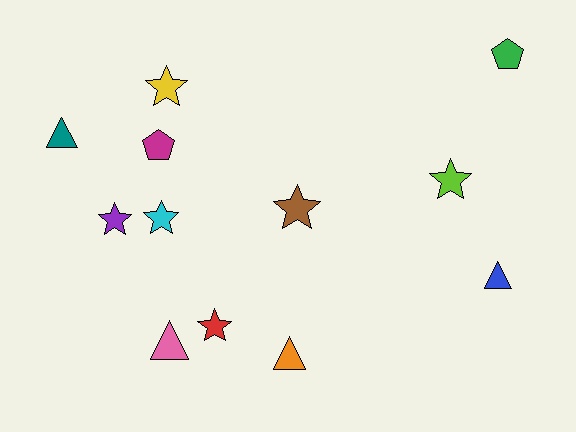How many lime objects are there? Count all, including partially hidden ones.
There is 1 lime object.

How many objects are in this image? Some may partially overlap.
There are 12 objects.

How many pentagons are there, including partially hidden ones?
There are 2 pentagons.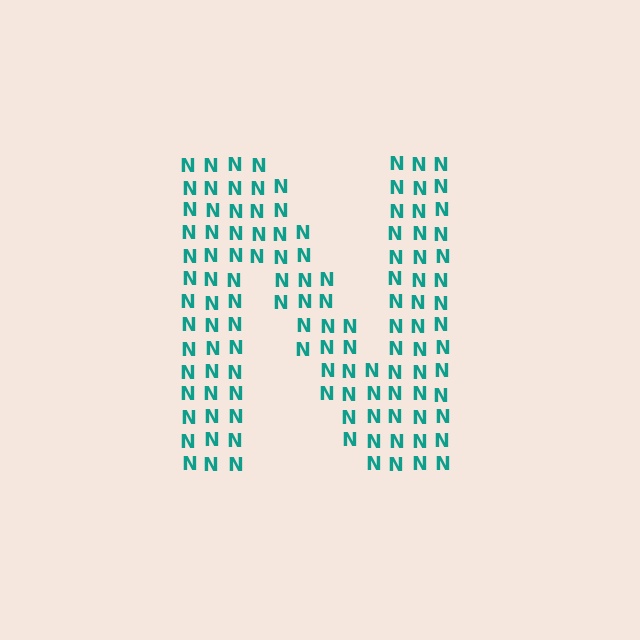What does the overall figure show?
The overall figure shows the letter N.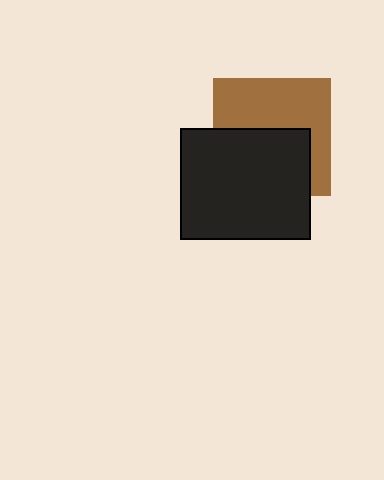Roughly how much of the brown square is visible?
About half of it is visible (roughly 52%).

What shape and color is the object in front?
The object in front is a black rectangle.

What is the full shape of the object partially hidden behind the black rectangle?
The partially hidden object is a brown square.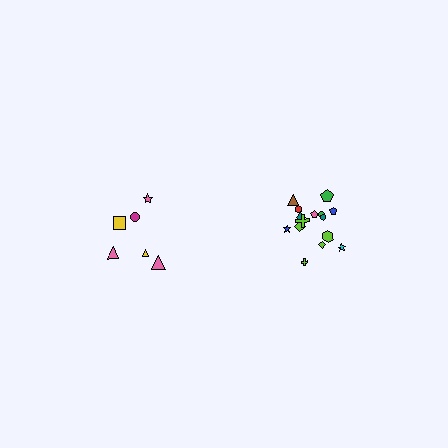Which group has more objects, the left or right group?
The right group.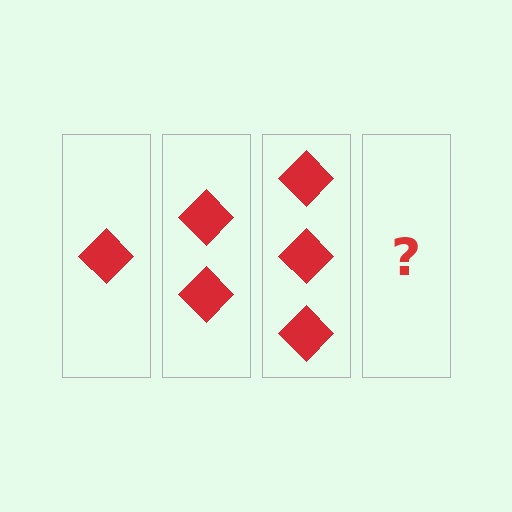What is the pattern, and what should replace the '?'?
The pattern is that each step adds one more diamond. The '?' should be 4 diamonds.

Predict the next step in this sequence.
The next step is 4 diamonds.